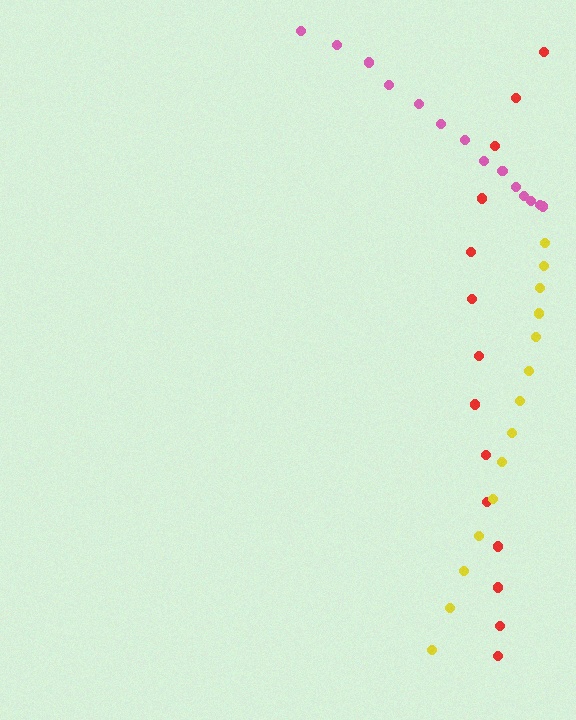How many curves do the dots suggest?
There are 3 distinct paths.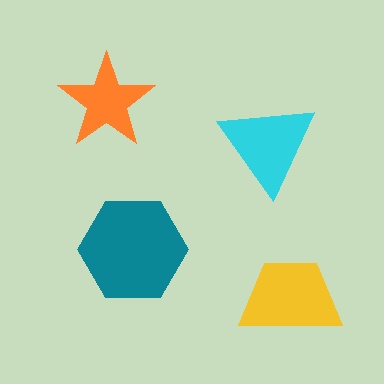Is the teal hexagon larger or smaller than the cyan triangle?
Larger.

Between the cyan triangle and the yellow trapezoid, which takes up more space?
The yellow trapezoid.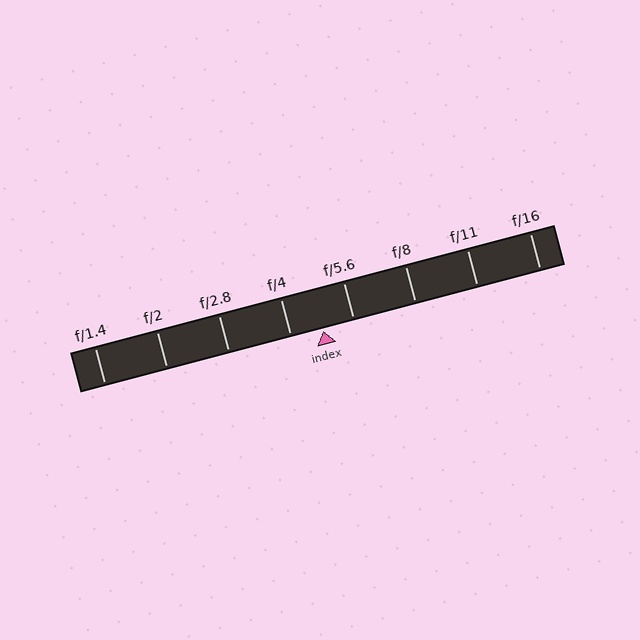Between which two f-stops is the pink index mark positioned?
The index mark is between f/4 and f/5.6.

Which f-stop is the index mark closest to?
The index mark is closest to f/5.6.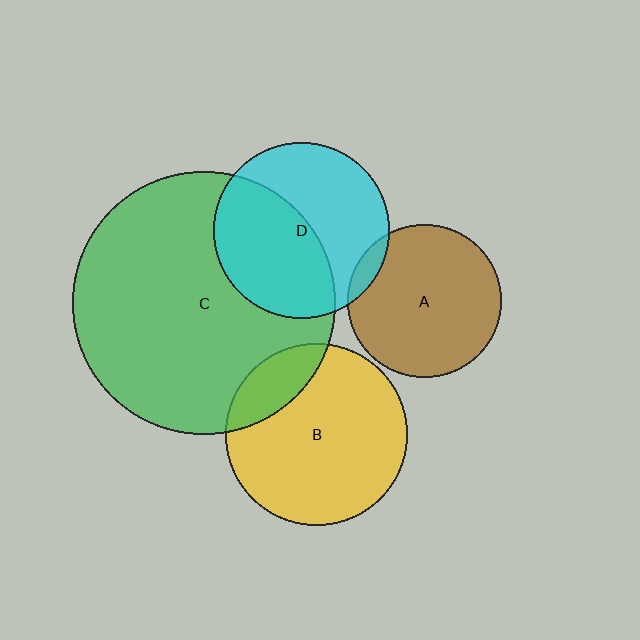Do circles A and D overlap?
Yes.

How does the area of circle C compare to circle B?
Approximately 2.1 times.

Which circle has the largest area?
Circle C (green).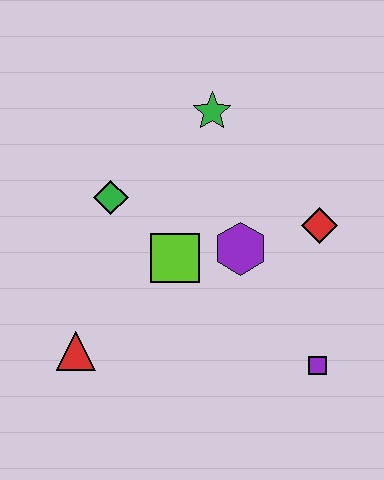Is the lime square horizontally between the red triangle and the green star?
Yes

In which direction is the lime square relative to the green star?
The lime square is below the green star.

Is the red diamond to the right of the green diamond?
Yes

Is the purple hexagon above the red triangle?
Yes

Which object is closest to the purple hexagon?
The lime square is closest to the purple hexagon.